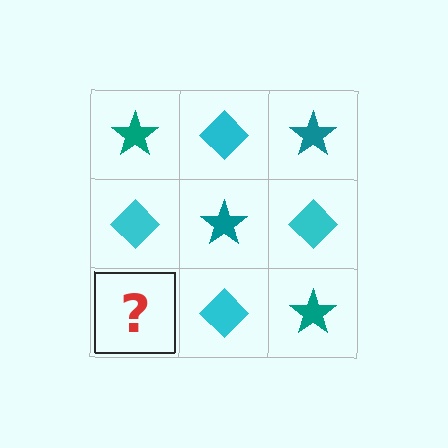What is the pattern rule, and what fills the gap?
The rule is that it alternates teal star and cyan diamond in a checkerboard pattern. The gap should be filled with a teal star.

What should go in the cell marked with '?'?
The missing cell should contain a teal star.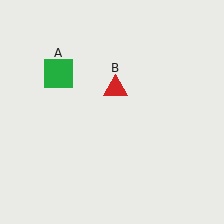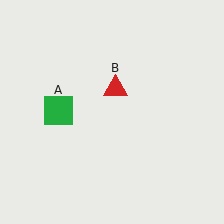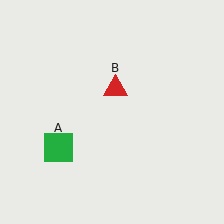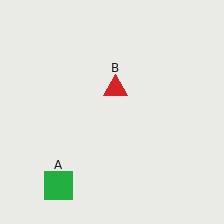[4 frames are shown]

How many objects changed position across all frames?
1 object changed position: green square (object A).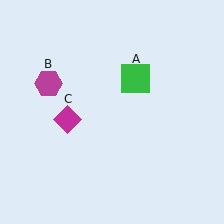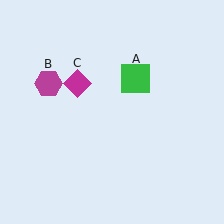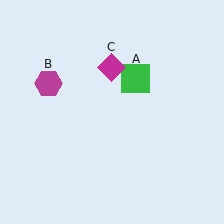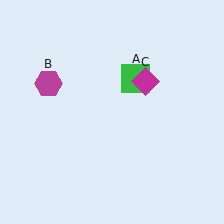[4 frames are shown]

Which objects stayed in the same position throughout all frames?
Green square (object A) and magenta hexagon (object B) remained stationary.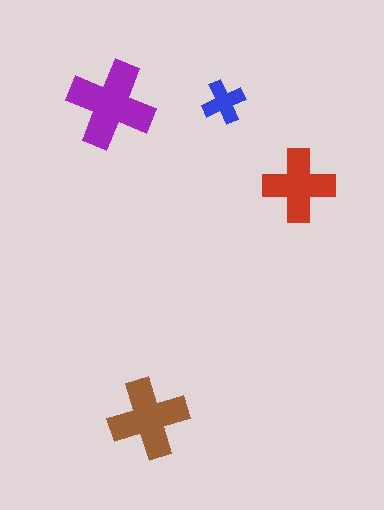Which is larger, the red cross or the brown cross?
The brown one.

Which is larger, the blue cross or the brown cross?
The brown one.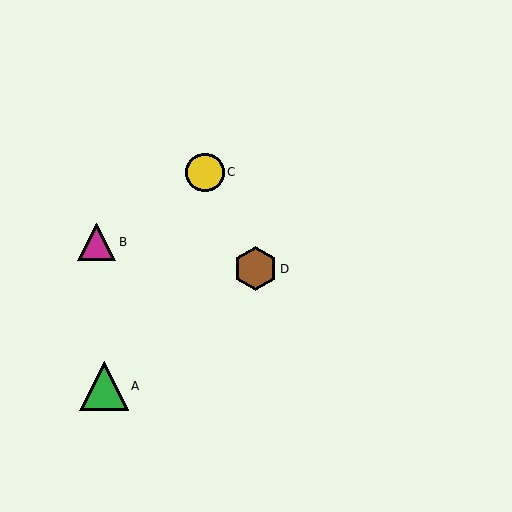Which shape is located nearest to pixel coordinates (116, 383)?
The green triangle (labeled A) at (104, 386) is nearest to that location.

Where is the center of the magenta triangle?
The center of the magenta triangle is at (97, 242).